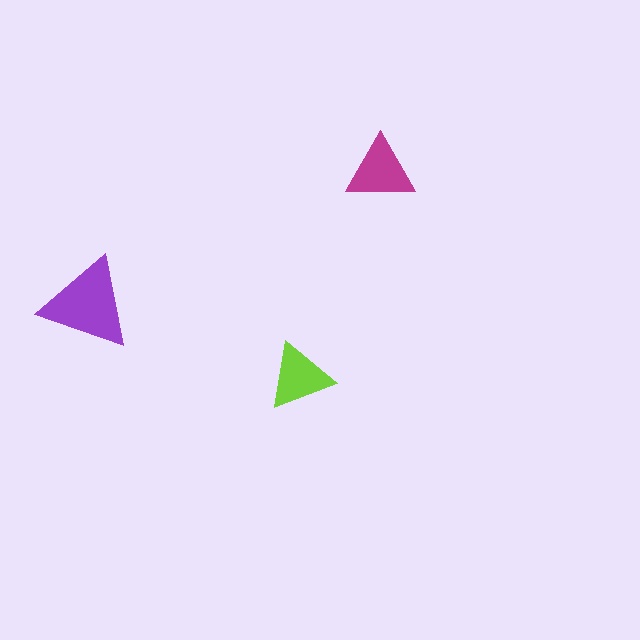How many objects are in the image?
There are 3 objects in the image.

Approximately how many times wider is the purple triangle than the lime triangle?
About 1.5 times wider.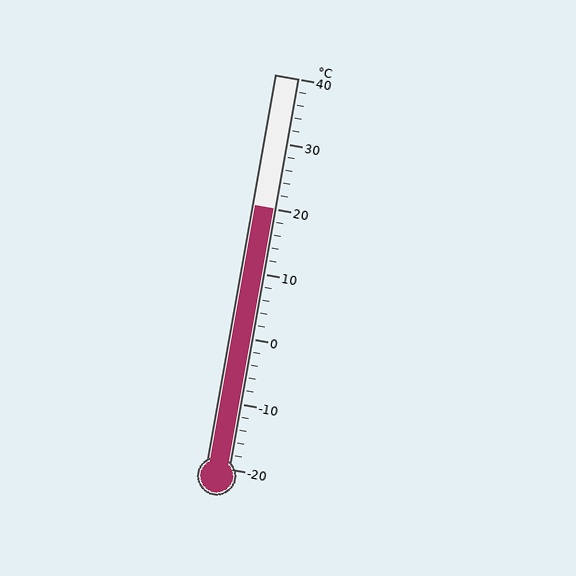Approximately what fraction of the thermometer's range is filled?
The thermometer is filled to approximately 65% of its range.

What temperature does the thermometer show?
The thermometer shows approximately 20°C.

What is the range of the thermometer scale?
The thermometer scale ranges from -20°C to 40°C.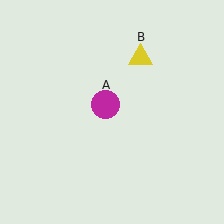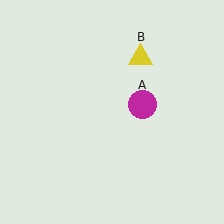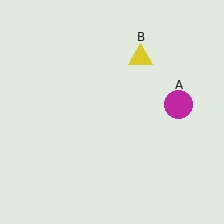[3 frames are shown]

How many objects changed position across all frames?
1 object changed position: magenta circle (object A).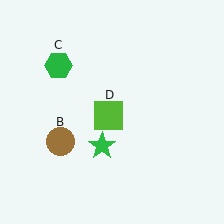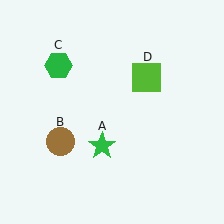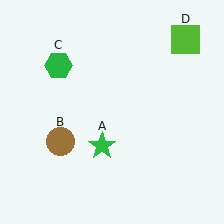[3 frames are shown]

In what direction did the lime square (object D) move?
The lime square (object D) moved up and to the right.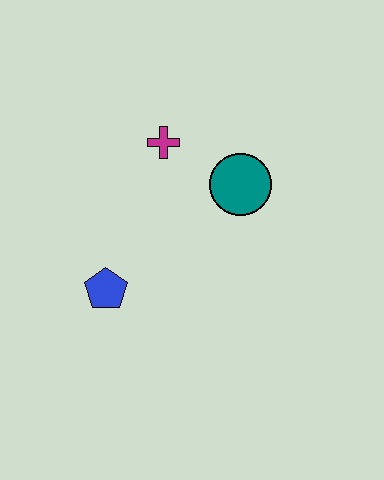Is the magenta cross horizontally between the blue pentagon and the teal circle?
Yes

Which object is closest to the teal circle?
The magenta cross is closest to the teal circle.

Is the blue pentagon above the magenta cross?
No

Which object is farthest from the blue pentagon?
The teal circle is farthest from the blue pentagon.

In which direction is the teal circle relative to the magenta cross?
The teal circle is to the right of the magenta cross.